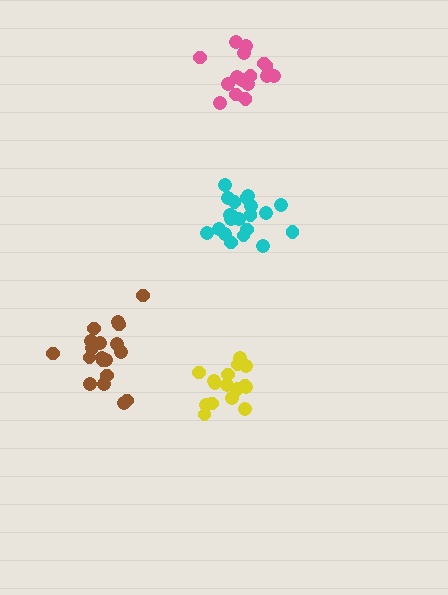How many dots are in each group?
Group 1: 16 dots, Group 2: 19 dots, Group 3: 21 dots, Group 4: 16 dots (72 total).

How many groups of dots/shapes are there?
There are 4 groups.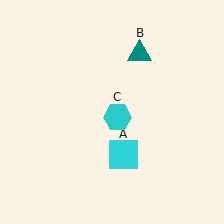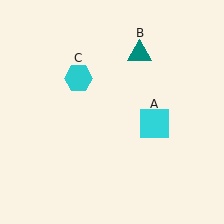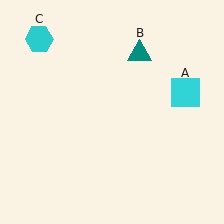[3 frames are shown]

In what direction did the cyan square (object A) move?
The cyan square (object A) moved up and to the right.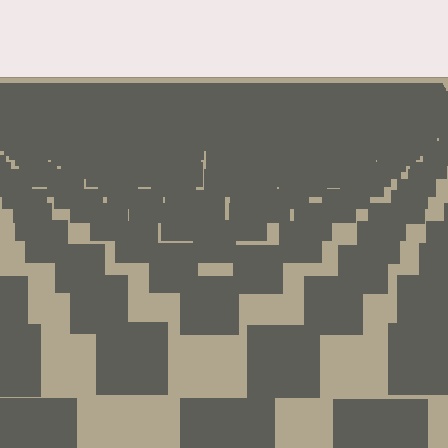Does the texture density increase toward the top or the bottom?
Density increases toward the top.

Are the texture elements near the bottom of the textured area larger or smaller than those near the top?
Larger. Near the bottom, elements are closer to the viewer and appear at a bigger on-screen size.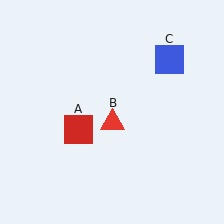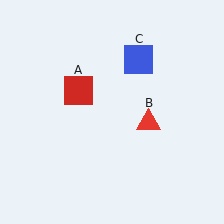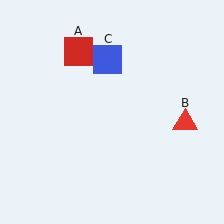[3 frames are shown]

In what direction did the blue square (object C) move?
The blue square (object C) moved left.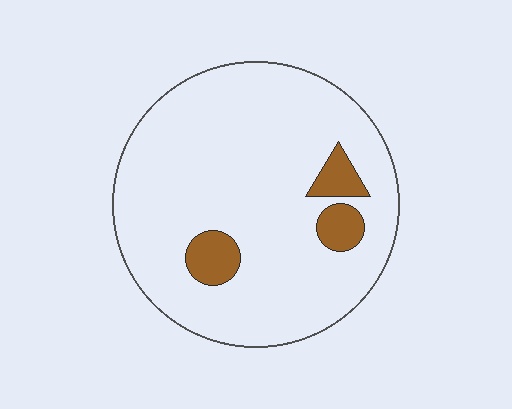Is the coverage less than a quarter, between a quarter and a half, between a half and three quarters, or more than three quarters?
Less than a quarter.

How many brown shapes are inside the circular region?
3.